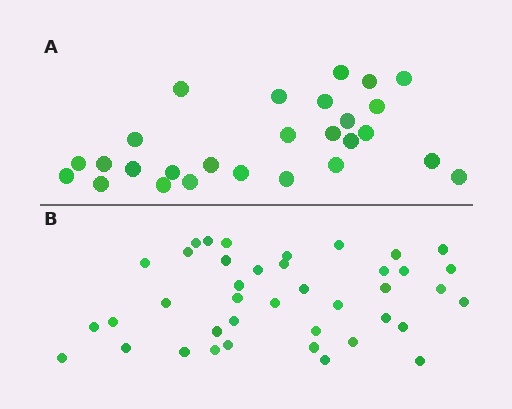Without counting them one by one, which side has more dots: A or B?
Region B (the bottom region) has more dots.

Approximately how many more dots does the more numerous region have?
Region B has approximately 15 more dots than region A.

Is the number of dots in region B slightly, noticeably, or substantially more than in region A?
Region B has substantially more. The ratio is roughly 1.5 to 1.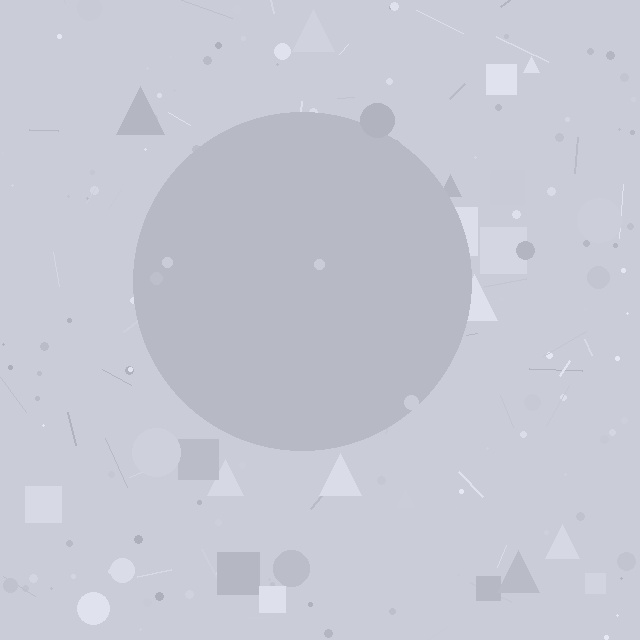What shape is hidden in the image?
A circle is hidden in the image.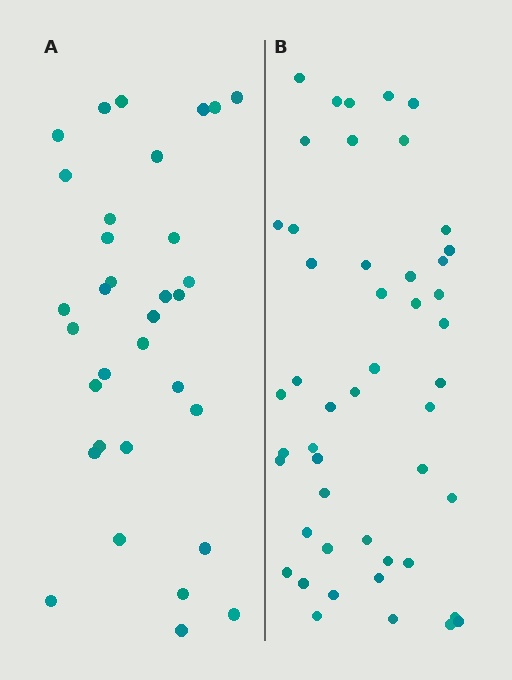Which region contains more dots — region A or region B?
Region B (the right region) has more dots.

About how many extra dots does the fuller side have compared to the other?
Region B has approximately 15 more dots than region A.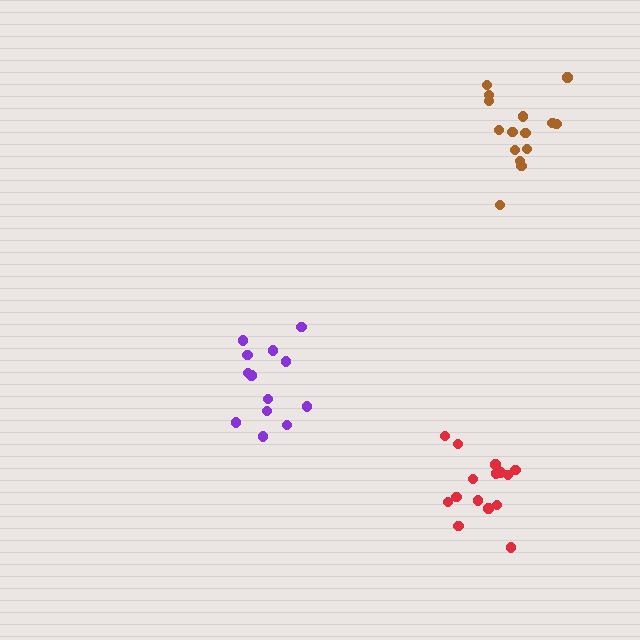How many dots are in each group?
Group 1: 15 dots, Group 2: 15 dots, Group 3: 13 dots (43 total).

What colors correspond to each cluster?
The clusters are colored: red, brown, purple.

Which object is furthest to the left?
The purple cluster is leftmost.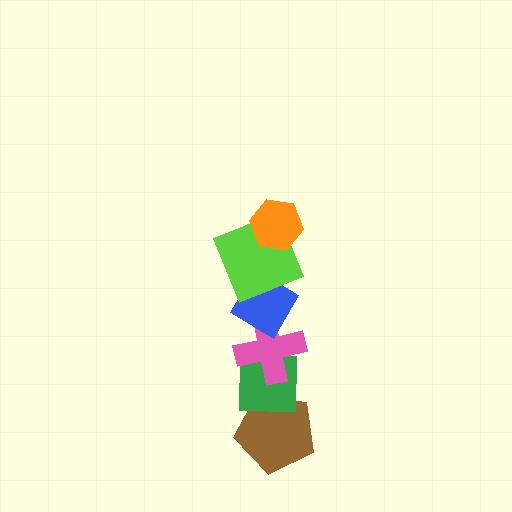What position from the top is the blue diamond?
The blue diamond is 3rd from the top.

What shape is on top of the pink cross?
The blue diamond is on top of the pink cross.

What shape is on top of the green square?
The pink cross is on top of the green square.